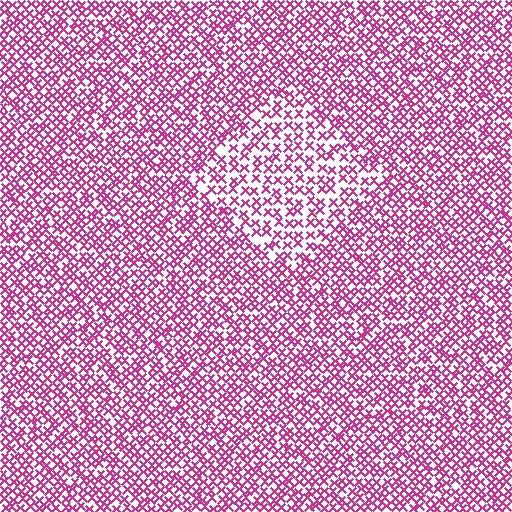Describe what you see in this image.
The image contains small magenta elements arranged at two different densities. A diamond-shaped region is visible where the elements are less densely packed than the surrounding area.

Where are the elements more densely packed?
The elements are more densely packed outside the diamond boundary.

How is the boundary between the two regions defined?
The boundary is defined by a change in element density (approximately 1.6x ratio). All elements are the same color, size, and shape.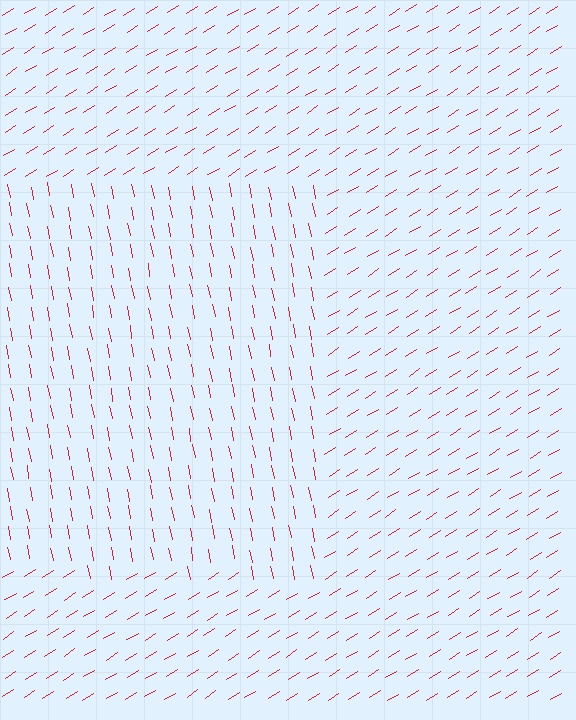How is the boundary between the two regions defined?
The boundary is defined purely by a change in line orientation (approximately 69 degrees difference). All lines are the same color and thickness.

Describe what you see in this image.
The image is filled with small red line segments. A rectangle region in the image has lines oriented differently from the surrounding lines, creating a visible texture boundary.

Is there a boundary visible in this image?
Yes, there is a texture boundary formed by a change in line orientation.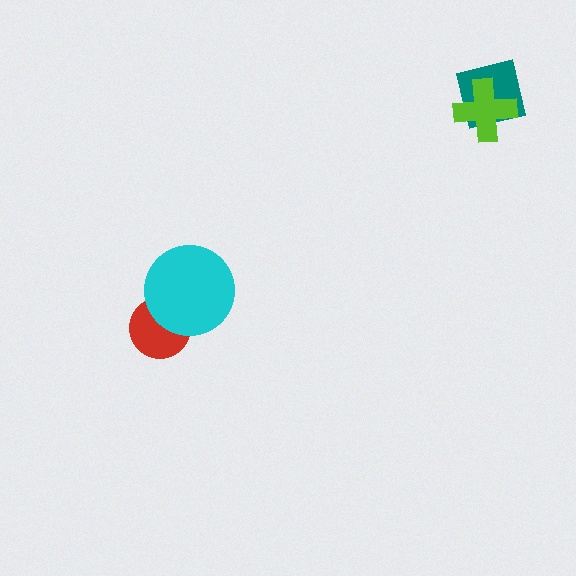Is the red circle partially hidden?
Yes, it is partially covered by another shape.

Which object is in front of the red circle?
The cyan circle is in front of the red circle.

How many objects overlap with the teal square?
1 object overlaps with the teal square.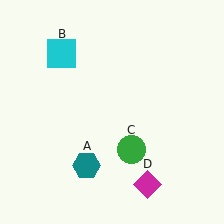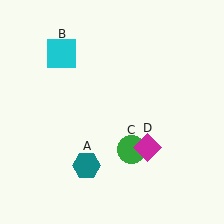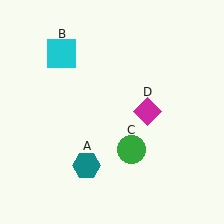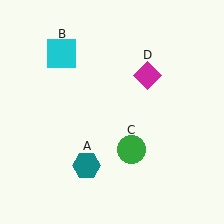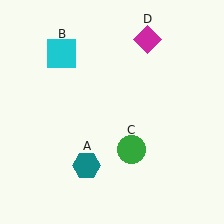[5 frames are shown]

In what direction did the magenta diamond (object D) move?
The magenta diamond (object D) moved up.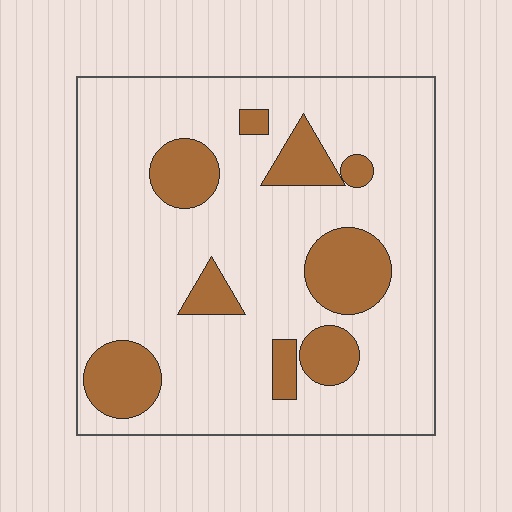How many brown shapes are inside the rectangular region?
9.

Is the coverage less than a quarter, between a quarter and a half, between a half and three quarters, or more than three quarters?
Less than a quarter.